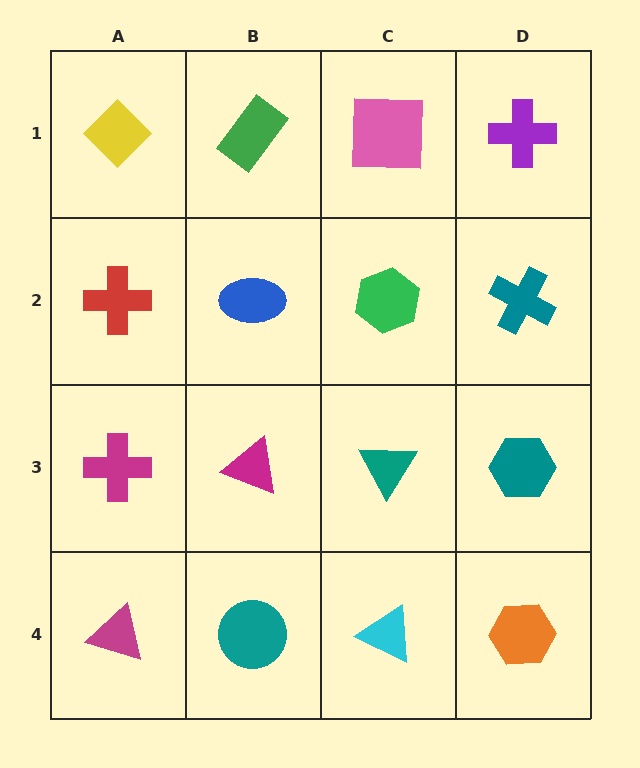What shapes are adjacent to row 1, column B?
A blue ellipse (row 2, column B), a yellow diamond (row 1, column A), a pink square (row 1, column C).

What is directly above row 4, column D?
A teal hexagon.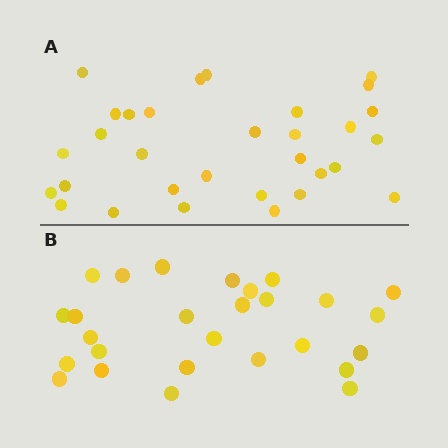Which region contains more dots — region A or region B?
Region A (the top region) has more dots.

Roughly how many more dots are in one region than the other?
Region A has about 4 more dots than region B.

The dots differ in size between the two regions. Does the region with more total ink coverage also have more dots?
No. Region B has more total ink coverage because its dots are larger, but region A actually contains more individual dots. Total area can be misleading — the number of items is what matters here.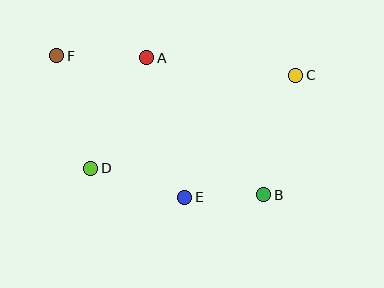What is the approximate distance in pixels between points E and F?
The distance between E and F is approximately 191 pixels.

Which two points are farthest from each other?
Points B and F are farthest from each other.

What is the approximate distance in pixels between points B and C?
The distance between B and C is approximately 124 pixels.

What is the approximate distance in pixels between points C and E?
The distance between C and E is approximately 165 pixels.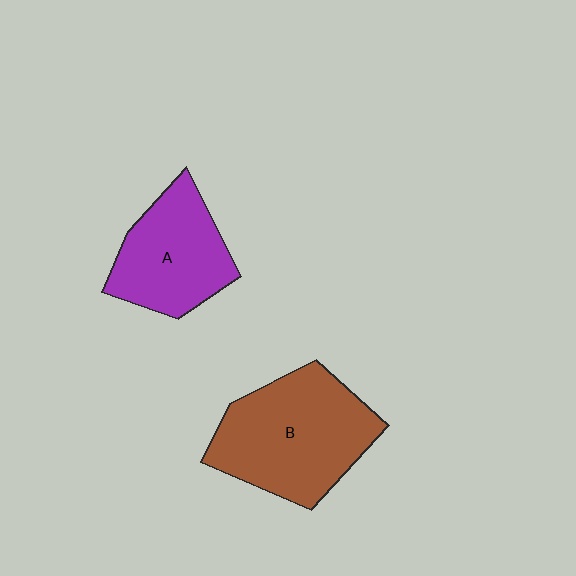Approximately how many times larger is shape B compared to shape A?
Approximately 1.4 times.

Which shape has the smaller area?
Shape A (purple).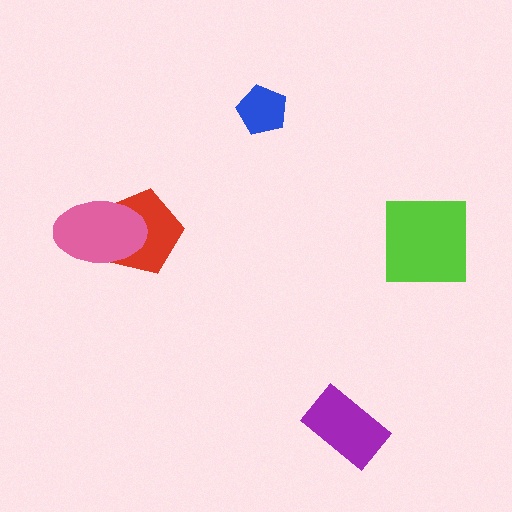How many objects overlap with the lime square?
0 objects overlap with the lime square.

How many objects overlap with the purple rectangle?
0 objects overlap with the purple rectangle.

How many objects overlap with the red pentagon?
1 object overlaps with the red pentagon.